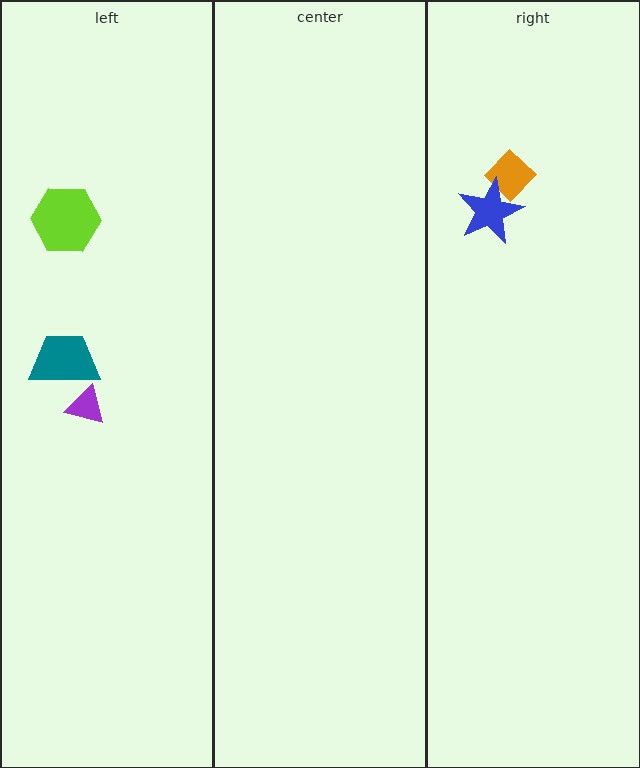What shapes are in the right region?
The orange diamond, the blue star.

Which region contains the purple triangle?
The left region.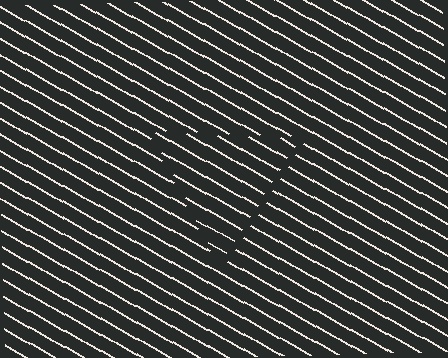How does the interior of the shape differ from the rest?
The interior of the shape contains the same grating, shifted by half a period — the contour is defined by the phase discontinuity where line-ends from the inner and outer gratings abut.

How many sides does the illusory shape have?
3 sides — the line-ends trace a triangle.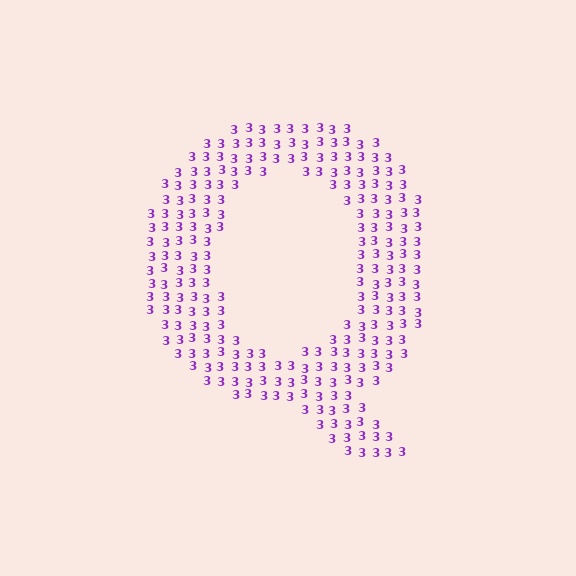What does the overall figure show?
The overall figure shows the letter Q.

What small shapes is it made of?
It is made of small digit 3's.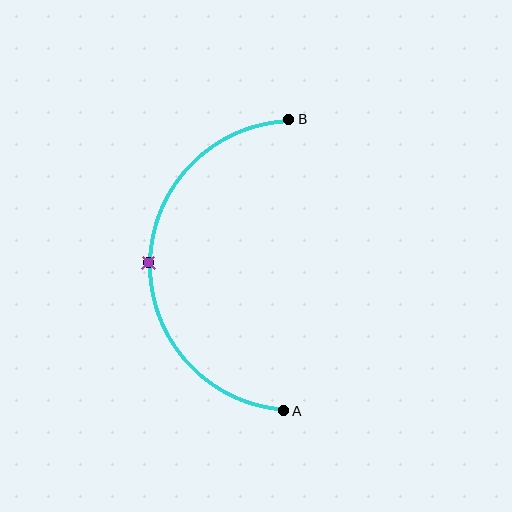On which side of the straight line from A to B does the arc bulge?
The arc bulges to the left of the straight line connecting A and B.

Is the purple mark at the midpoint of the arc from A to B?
Yes. The purple mark lies on the arc at equal arc-length from both A and B — it is the arc midpoint.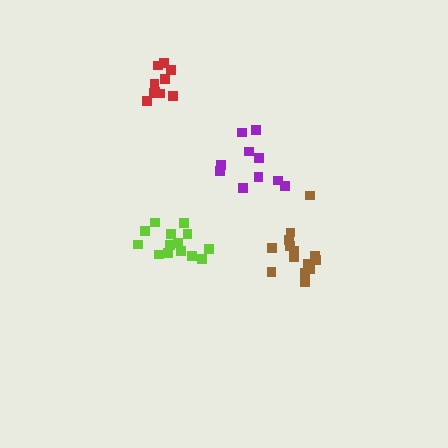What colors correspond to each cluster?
The clusters are colored: brown, red, purple, lime.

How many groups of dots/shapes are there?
There are 4 groups.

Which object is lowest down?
The brown cluster is bottommost.